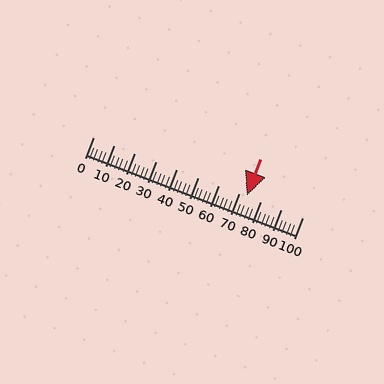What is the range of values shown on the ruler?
The ruler shows values from 0 to 100.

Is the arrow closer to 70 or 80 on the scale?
The arrow is closer to 70.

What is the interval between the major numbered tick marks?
The major tick marks are spaced 10 units apart.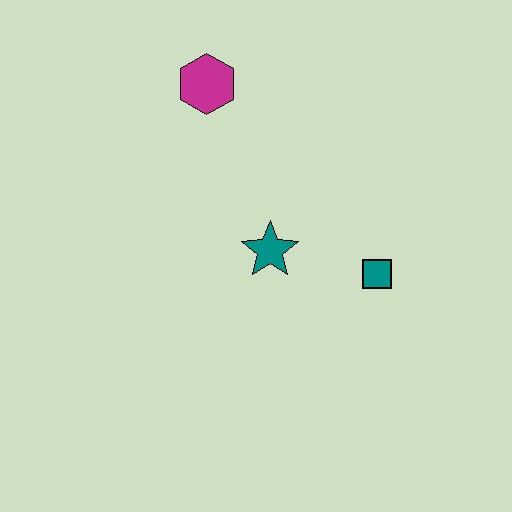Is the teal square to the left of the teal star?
No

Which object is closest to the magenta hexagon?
The teal star is closest to the magenta hexagon.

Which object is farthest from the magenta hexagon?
The teal square is farthest from the magenta hexagon.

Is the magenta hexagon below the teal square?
No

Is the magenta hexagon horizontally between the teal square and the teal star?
No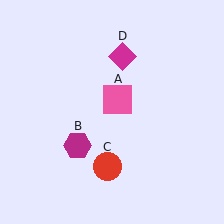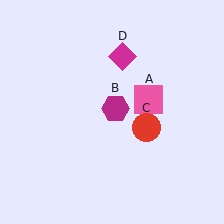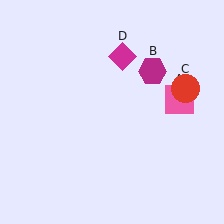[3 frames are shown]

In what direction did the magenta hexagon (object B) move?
The magenta hexagon (object B) moved up and to the right.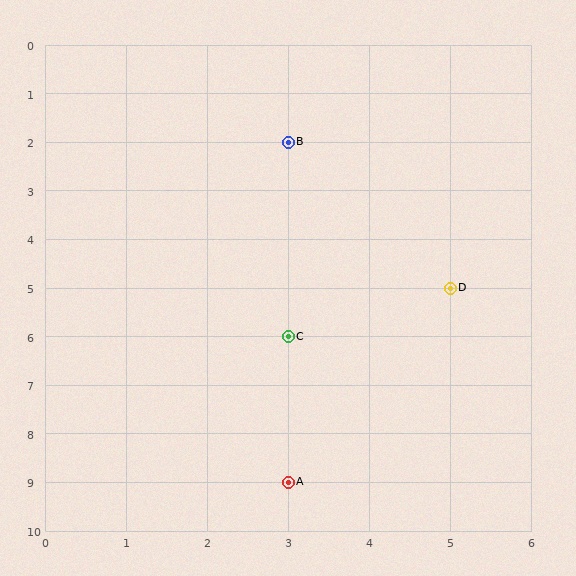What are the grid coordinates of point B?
Point B is at grid coordinates (3, 2).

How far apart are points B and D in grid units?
Points B and D are 2 columns and 3 rows apart (about 3.6 grid units diagonally).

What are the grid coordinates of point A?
Point A is at grid coordinates (3, 9).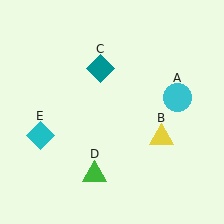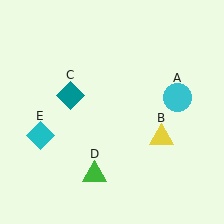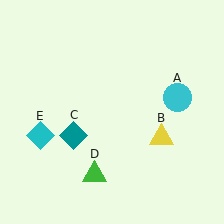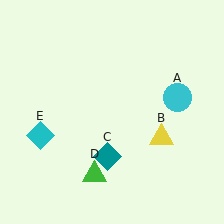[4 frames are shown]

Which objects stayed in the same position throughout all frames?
Cyan circle (object A) and yellow triangle (object B) and green triangle (object D) and cyan diamond (object E) remained stationary.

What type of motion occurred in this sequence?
The teal diamond (object C) rotated counterclockwise around the center of the scene.